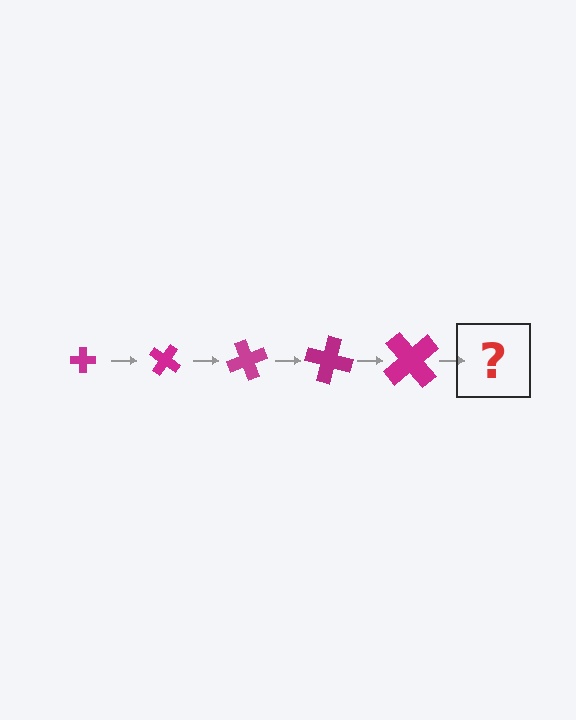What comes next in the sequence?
The next element should be a cross, larger than the previous one and rotated 175 degrees from the start.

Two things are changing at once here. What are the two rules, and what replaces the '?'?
The two rules are that the cross grows larger each step and it rotates 35 degrees each step. The '?' should be a cross, larger than the previous one and rotated 175 degrees from the start.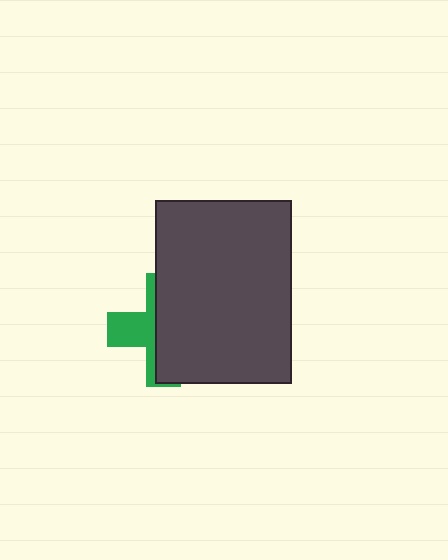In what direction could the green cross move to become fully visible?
The green cross could move left. That would shift it out from behind the dark gray rectangle entirely.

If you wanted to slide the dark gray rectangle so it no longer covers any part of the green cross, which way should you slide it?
Slide it right — that is the most direct way to separate the two shapes.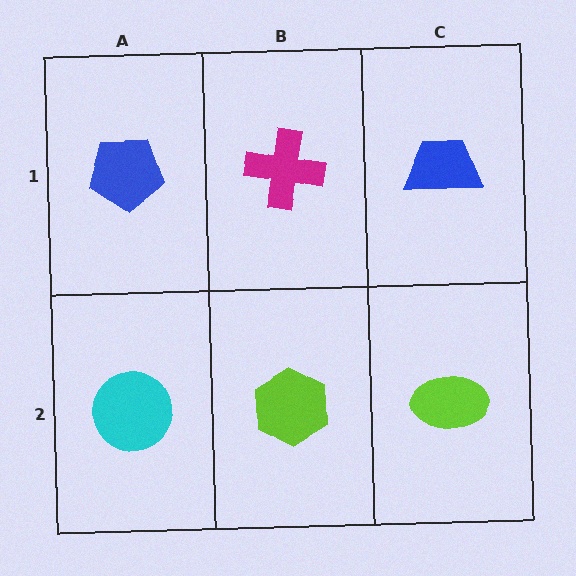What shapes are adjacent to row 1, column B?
A lime hexagon (row 2, column B), a blue pentagon (row 1, column A), a blue trapezoid (row 1, column C).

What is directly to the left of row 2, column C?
A lime hexagon.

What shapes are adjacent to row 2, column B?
A magenta cross (row 1, column B), a cyan circle (row 2, column A), a lime ellipse (row 2, column C).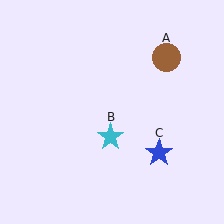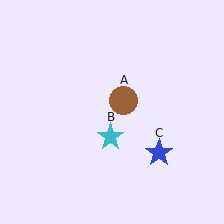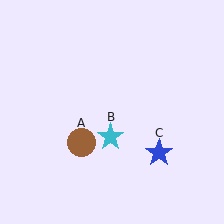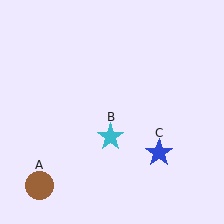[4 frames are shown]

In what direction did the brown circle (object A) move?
The brown circle (object A) moved down and to the left.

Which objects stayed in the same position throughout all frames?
Cyan star (object B) and blue star (object C) remained stationary.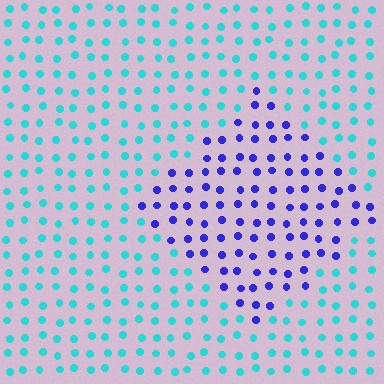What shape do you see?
I see a diamond.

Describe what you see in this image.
The image is filled with small cyan elements in a uniform arrangement. A diamond-shaped region is visible where the elements are tinted to a slightly different hue, forming a subtle color boundary.